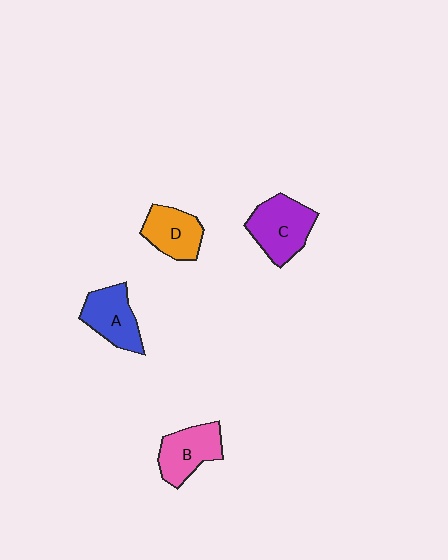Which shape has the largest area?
Shape C (purple).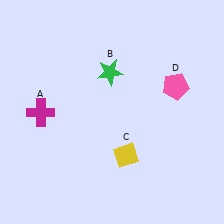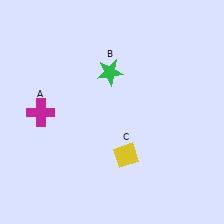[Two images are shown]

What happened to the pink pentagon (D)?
The pink pentagon (D) was removed in Image 2. It was in the top-right area of Image 1.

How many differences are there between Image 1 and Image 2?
There is 1 difference between the two images.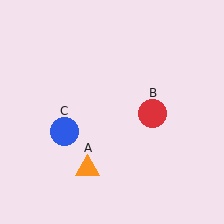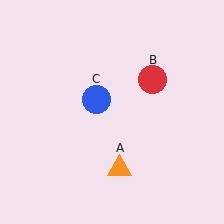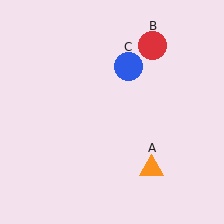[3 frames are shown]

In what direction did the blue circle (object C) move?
The blue circle (object C) moved up and to the right.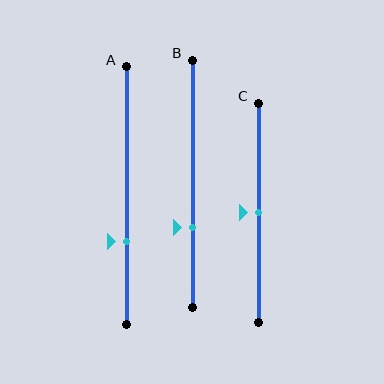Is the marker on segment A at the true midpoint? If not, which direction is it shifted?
No, the marker on segment A is shifted downward by about 18% of the segment length.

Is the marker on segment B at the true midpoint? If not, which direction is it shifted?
No, the marker on segment B is shifted downward by about 17% of the segment length.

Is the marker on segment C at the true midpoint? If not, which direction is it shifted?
Yes, the marker on segment C is at the true midpoint.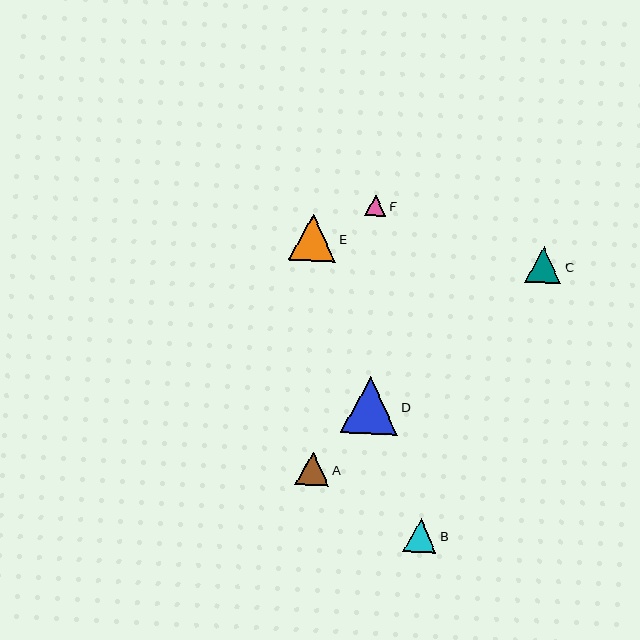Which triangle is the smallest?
Triangle F is the smallest with a size of approximately 21 pixels.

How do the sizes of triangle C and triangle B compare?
Triangle C and triangle B are approximately the same size.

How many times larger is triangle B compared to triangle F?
Triangle B is approximately 1.6 times the size of triangle F.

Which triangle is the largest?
Triangle D is the largest with a size of approximately 57 pixels.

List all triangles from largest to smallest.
From largest to smallest: D, E, C, B, A, F.